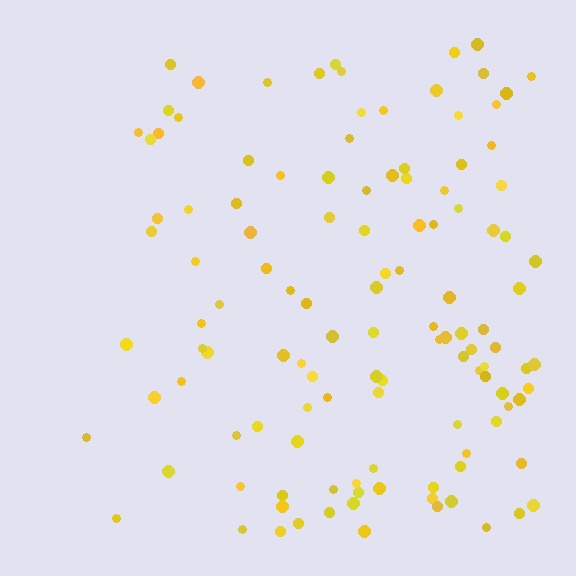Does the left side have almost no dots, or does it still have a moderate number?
Still a moderate number, just noticeably fewer than the right.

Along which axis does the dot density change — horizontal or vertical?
Horizontal.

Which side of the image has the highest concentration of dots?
The right.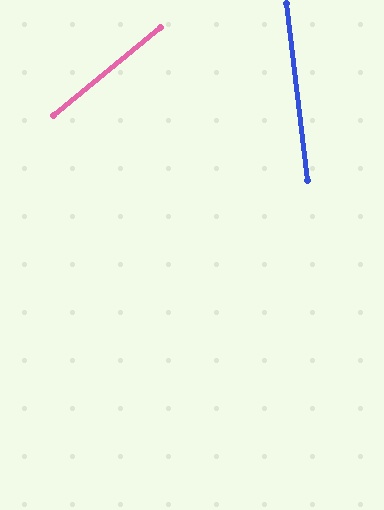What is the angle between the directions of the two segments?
Approximately 57 degrees.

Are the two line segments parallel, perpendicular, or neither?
Neither parallel nor perpendicular — they differ by about 57°.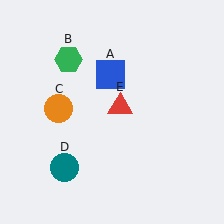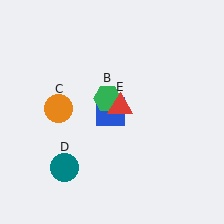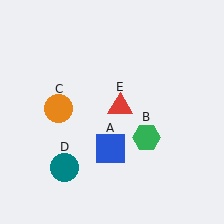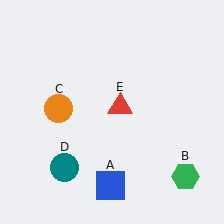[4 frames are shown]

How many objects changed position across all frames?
2 objects changed position: blue square (object A), green hexagon (object B).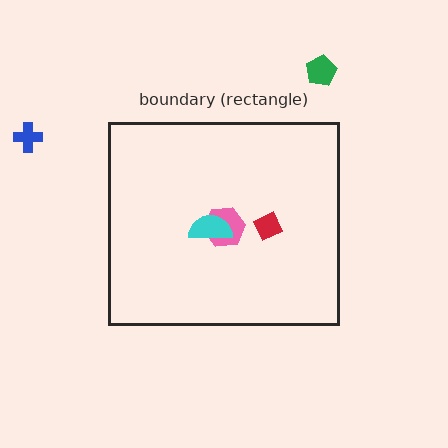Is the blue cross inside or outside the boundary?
Outside.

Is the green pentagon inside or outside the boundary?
Outside.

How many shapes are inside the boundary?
3 inside, 2 outside.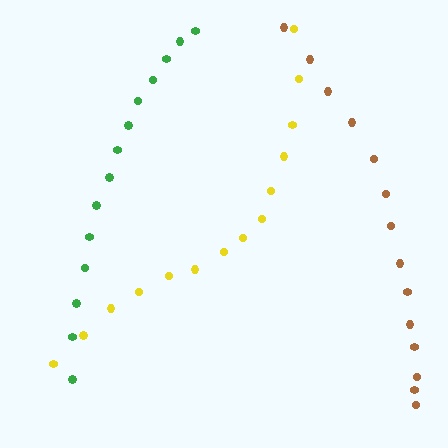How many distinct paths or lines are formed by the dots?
There are 3 distinct paths.